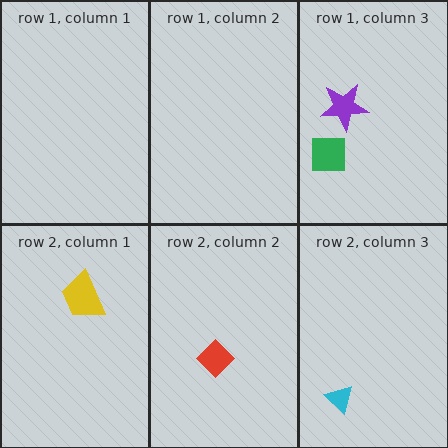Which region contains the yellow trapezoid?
The row 2, column 1 region.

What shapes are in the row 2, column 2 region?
The red diamond.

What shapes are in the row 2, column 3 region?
The cyan triangle.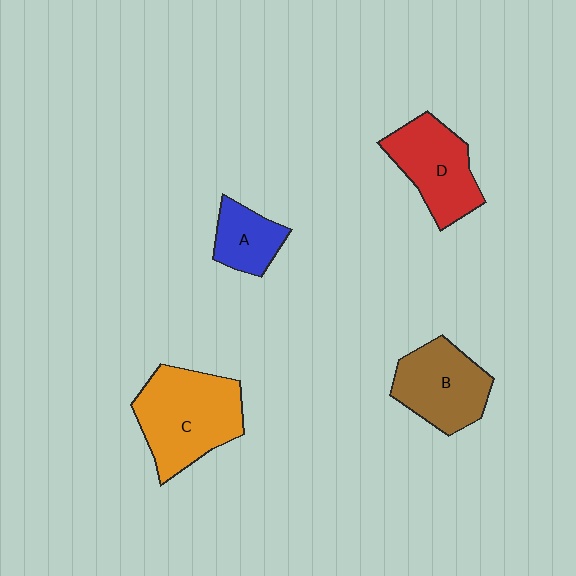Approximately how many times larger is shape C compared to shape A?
Approximately 2.2 times.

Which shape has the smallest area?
Shape A (blue).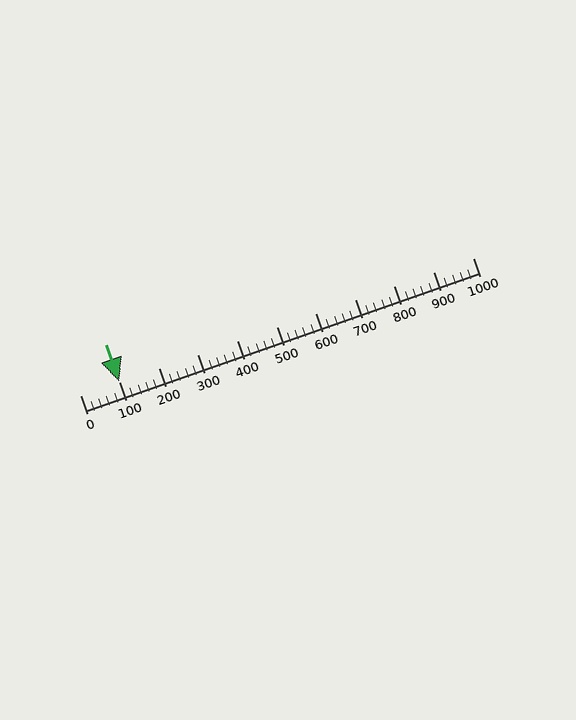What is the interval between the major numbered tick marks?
The major tick marks are spaced 100 units apart.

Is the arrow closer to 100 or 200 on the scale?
The arrow is closer to 100.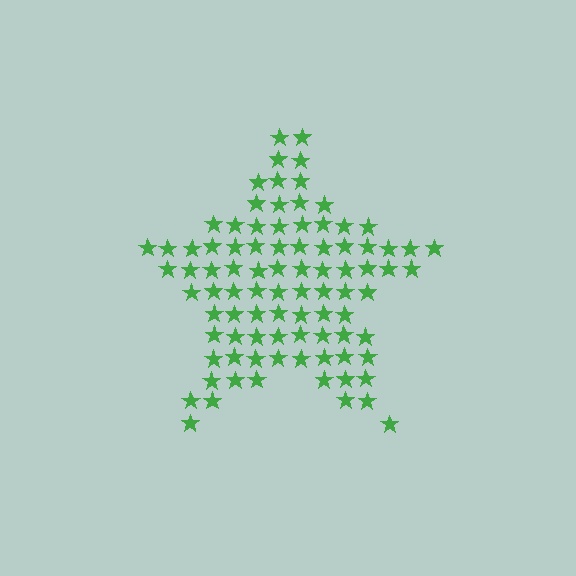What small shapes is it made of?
It is made of small stars.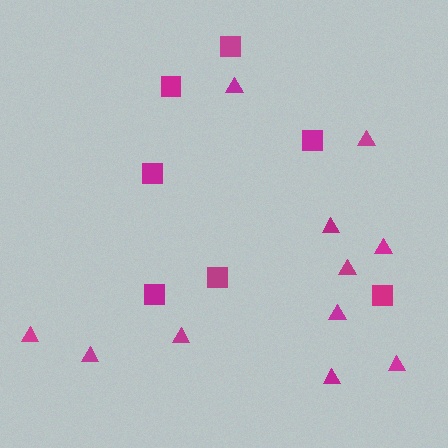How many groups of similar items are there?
There are 2 groups: one group of squares (7) and one group of triangles (11).